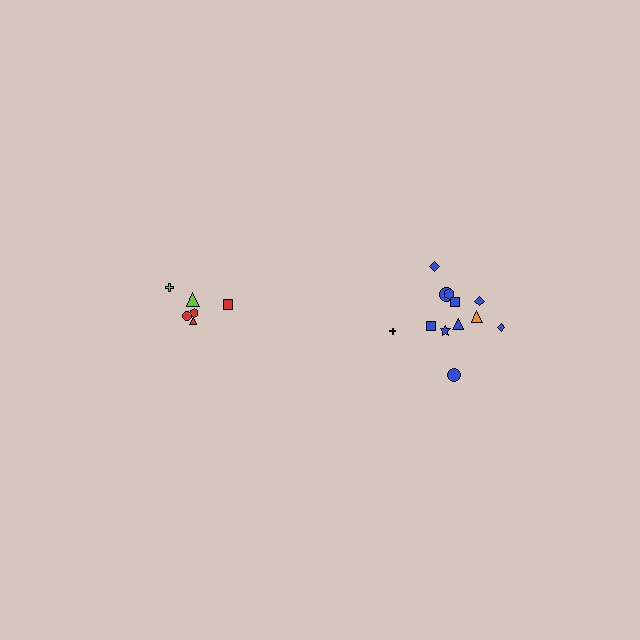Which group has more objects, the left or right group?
The right group.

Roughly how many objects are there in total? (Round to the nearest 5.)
Roughly 20 objects in total.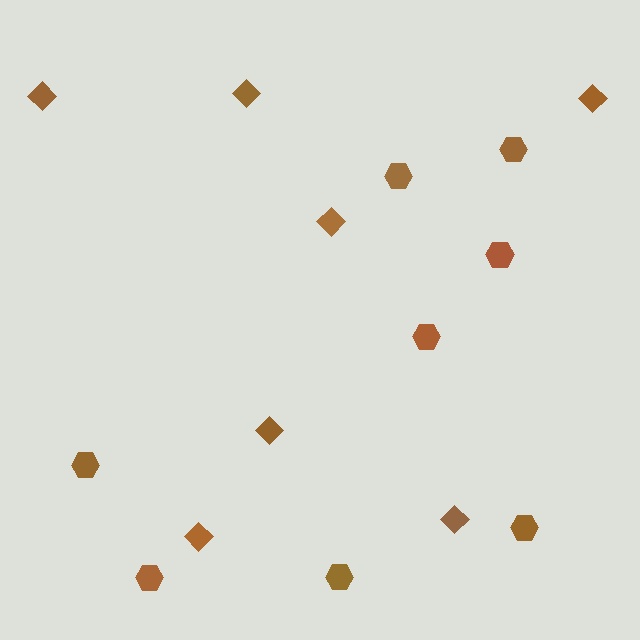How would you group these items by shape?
There are 2 groups: one group of hexagons (8) and one group of diamonds (7).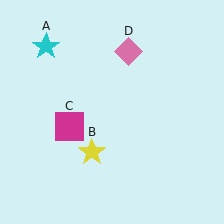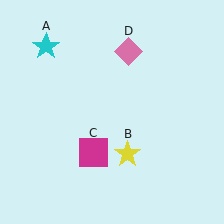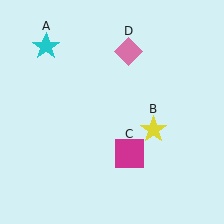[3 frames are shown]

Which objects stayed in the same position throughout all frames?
Cyan star (object A) and pink diamond (object D) remained stationary.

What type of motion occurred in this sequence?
The yellow star (object B), magenta square (object C) rotated counterclockwise around the center of the scene.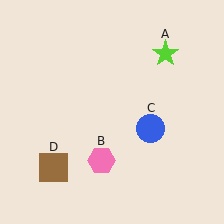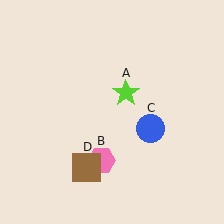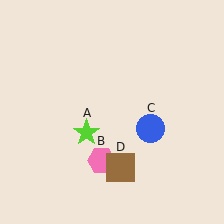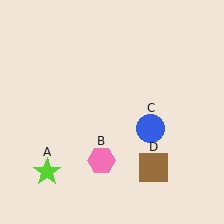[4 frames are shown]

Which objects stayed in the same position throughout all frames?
Pink hexagon (object B) and blue circle (object C) remained stationary.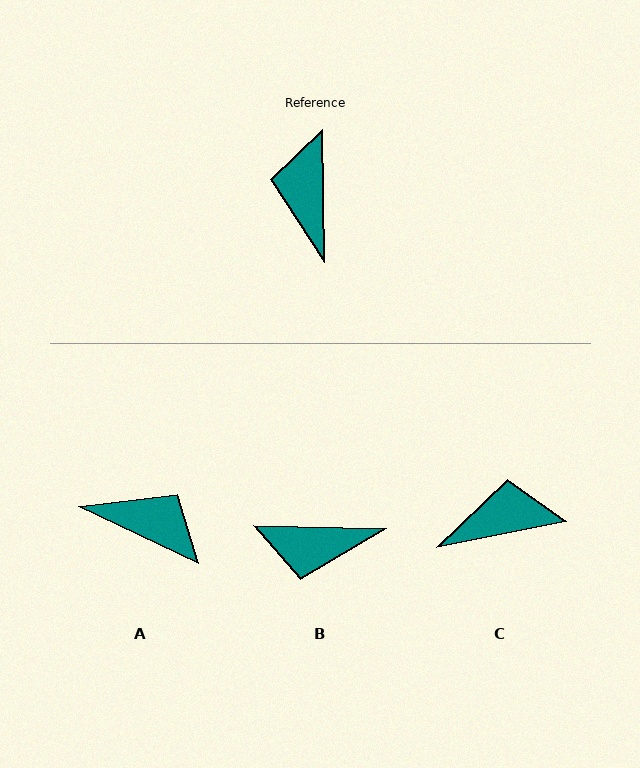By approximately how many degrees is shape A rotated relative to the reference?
Approximately 116 degrees clockwise.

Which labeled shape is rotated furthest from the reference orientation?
A, about 116 degrees away.